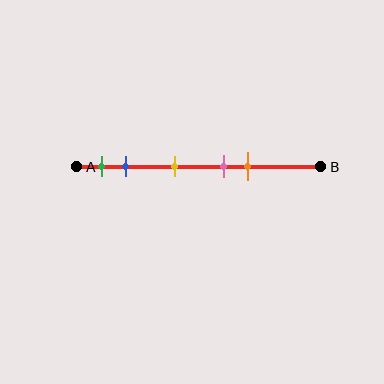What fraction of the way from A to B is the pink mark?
The pink mark is approximately 60% (0.6) of the way from A to B.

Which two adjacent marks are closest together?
The pink and orange marks are the closest adjacent pair.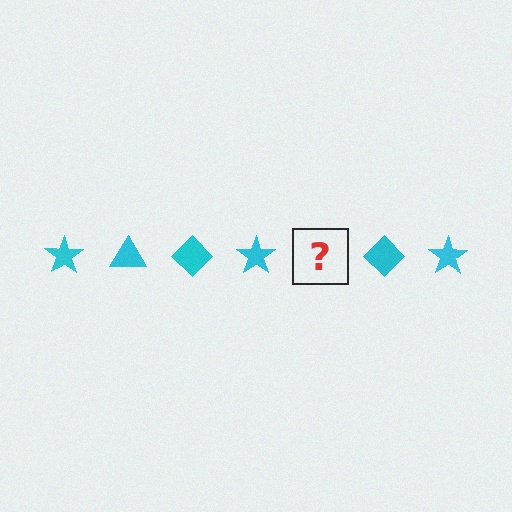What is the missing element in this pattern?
The missing element is a cyan triangle.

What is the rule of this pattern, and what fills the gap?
The rule is that the pattern cycles through star, triangle, diamond shapes in cyan. The gap should be filled with a cyan triangle.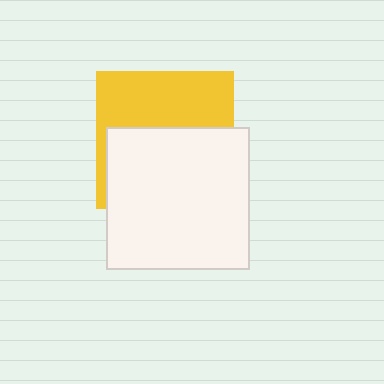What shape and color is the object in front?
The object in front is a white square.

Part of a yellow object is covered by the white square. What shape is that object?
It is a square.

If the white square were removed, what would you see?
You would see the complete yellow square.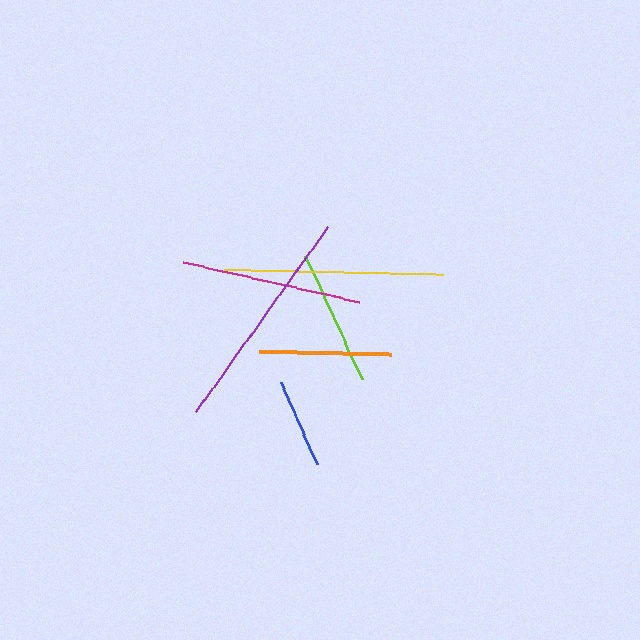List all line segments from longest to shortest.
From longest to shortest: purple, yellow, magenta, lime, orange, blue.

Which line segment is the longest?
The purple line is the longest at approximately 228 pixels.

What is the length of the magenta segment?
The magenta segment is approximately 180 pixels long.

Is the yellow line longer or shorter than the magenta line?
The yellow line is longer than the magenta line.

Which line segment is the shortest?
The blue line is the shortest at approximately 90 pixels.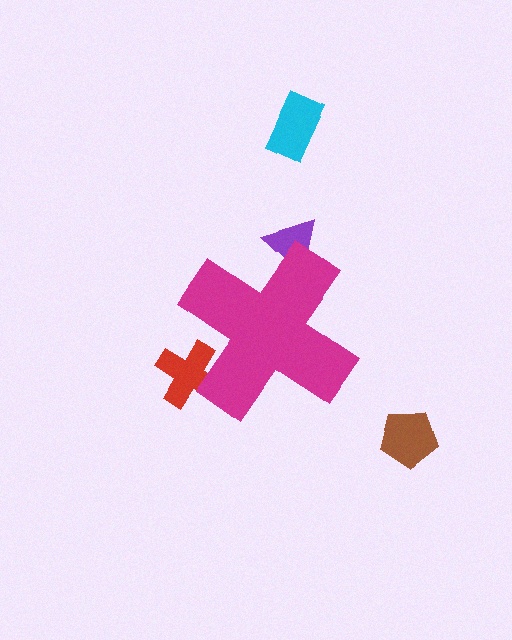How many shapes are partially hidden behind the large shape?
2 shapes are partially hidden.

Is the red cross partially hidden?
Yes, the red cross is partially hidden behind the magenta cross.